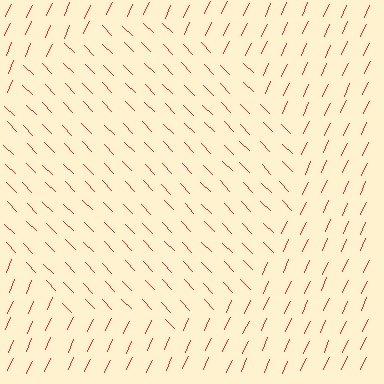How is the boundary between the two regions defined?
The boundary is defined purely by a change in line orientation (approximately 68 degrees difference). All lines are the same color and thickness.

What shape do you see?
I see a circle.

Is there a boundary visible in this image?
Yes, there is a texture boundary formed by a change in line orientation.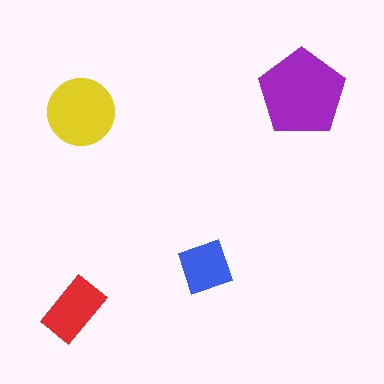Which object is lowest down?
The red rectangle is bottommost.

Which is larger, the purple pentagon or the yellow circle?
The purple pentagon.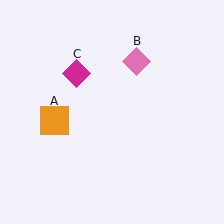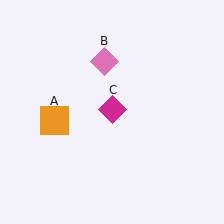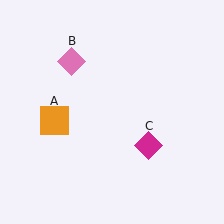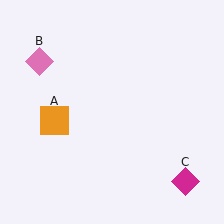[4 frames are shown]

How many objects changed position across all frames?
2 objects changed position: pink diamond (object B), magenta diamond (object C).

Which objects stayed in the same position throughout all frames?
Orange square (object A) remained stationary.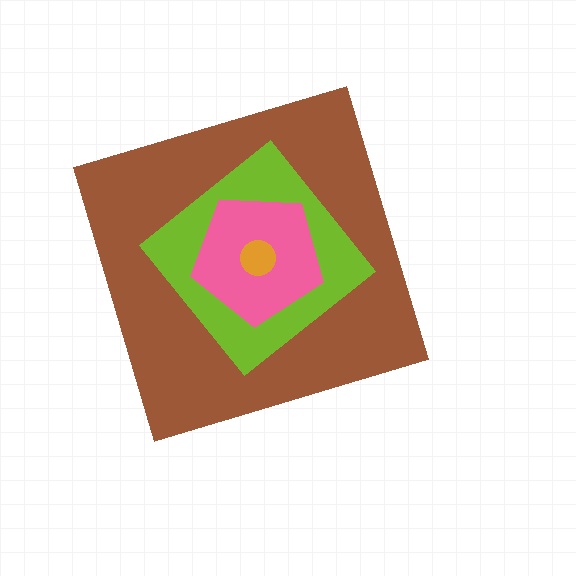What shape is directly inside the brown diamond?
The lime diamond.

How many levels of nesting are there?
4.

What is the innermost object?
The orange circle.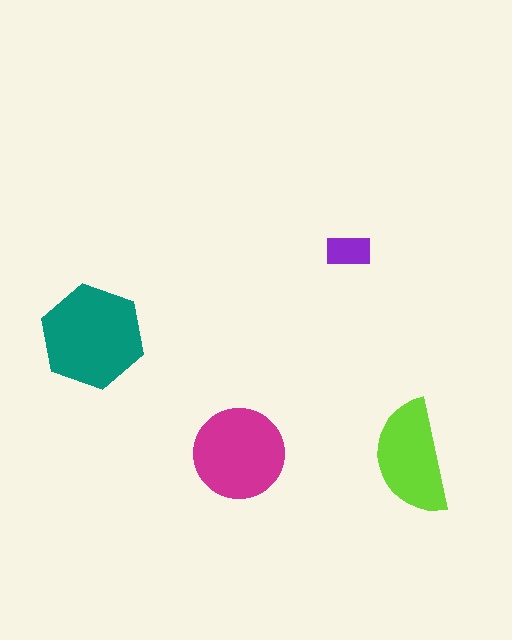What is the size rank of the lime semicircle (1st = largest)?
3rd.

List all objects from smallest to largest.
The purple rectangle, the lime semicircle, the magenta circle, the teal hexagon.